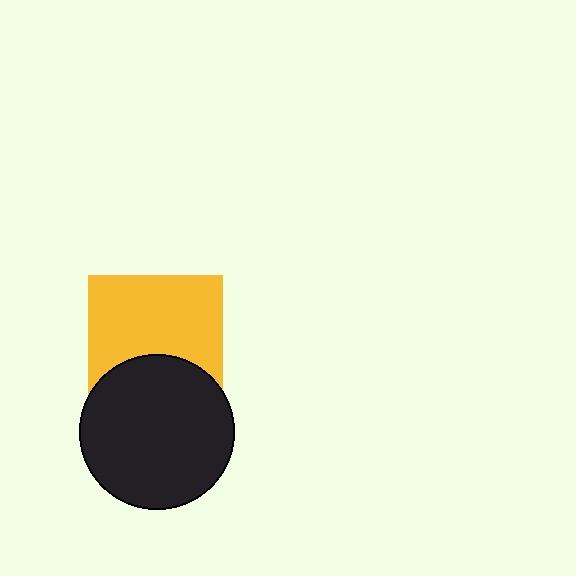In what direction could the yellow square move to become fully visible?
The yellow square could move up. That would shift it out from behind the black circle entirely.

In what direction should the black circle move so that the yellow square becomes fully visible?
The black circle should move down. That is the shortest direction to clear the overlap and leave the yellow square fully visible.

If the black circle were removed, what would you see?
You would see the complete yellow square.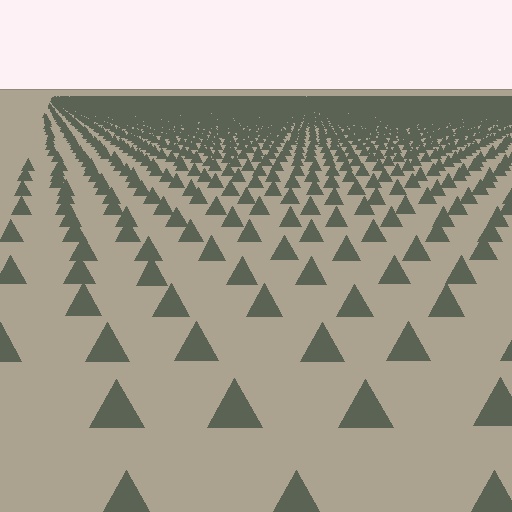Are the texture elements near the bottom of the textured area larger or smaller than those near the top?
Larger. Near the bottom, elements are closer to the viewer and appear at a bigger on-screen size.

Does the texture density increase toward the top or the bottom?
Density increases toward the top.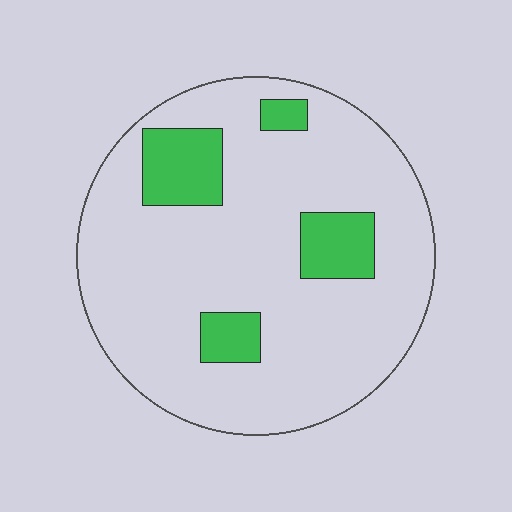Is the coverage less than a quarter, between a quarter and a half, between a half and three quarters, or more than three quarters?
Less than a quarter.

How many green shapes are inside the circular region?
4.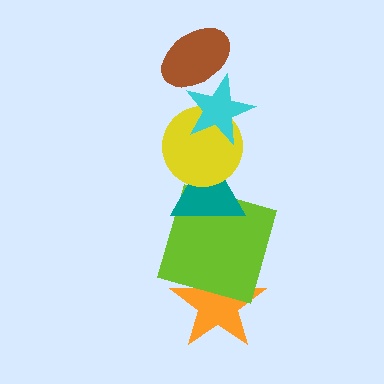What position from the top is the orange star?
The orange star is 6th from the top.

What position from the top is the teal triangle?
The teal triangle is 4th from the top.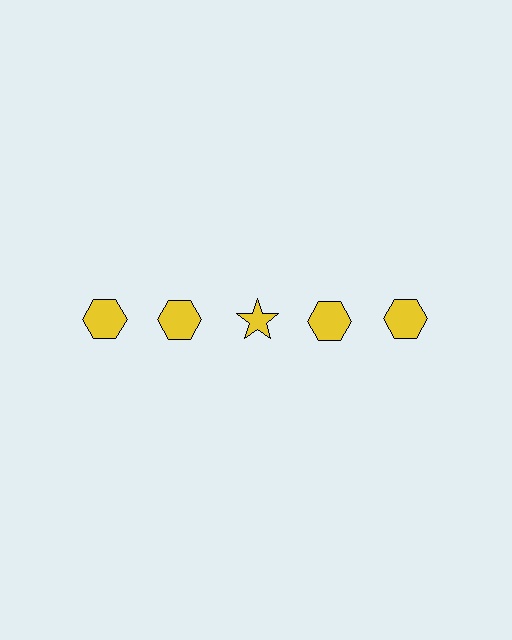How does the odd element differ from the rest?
It has a different shape: star instead of hexagon.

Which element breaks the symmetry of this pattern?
The yellow star in the top row, center column breaks the symmetry. All other shapes are yellow hexagons.